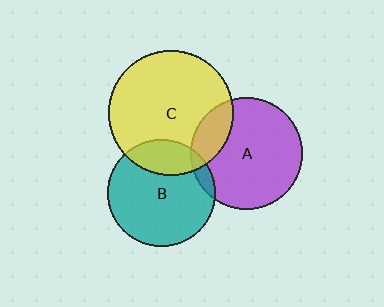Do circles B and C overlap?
Yes.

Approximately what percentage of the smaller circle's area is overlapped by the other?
Approximately 25%.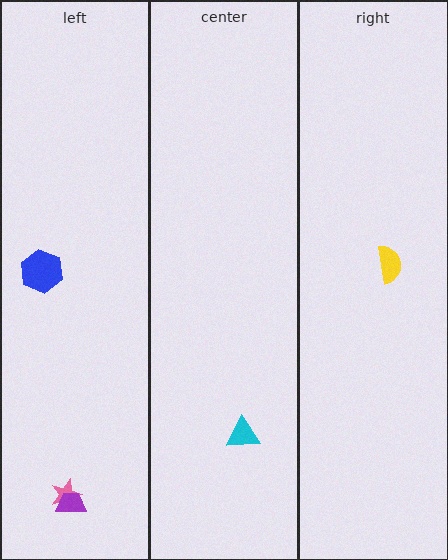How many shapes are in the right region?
1.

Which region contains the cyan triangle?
The center region.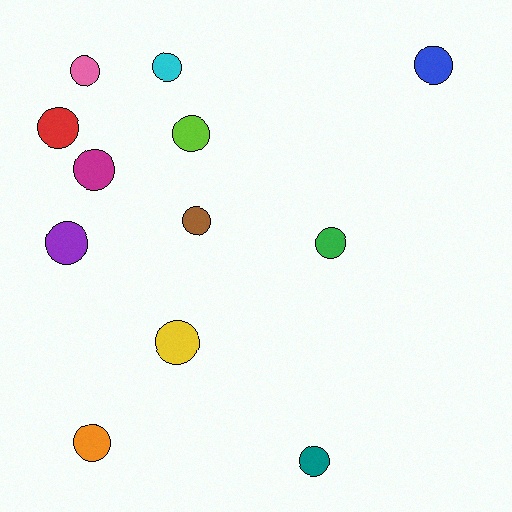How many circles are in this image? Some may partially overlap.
There are 12 circles.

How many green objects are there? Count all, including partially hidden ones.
There is 1 green object.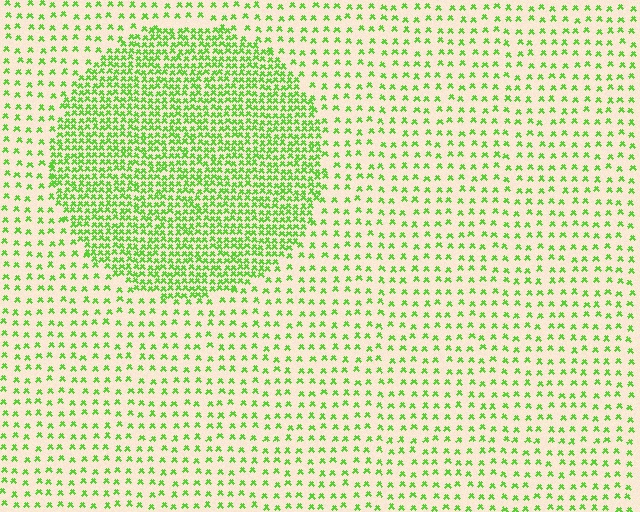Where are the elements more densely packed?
The elements are more densely packed inside the circle boundary.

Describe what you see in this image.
The image contains small lime elements arranged at two different densities. A circle-shaped region is visible where the elements are more densely packed than the surrounding area.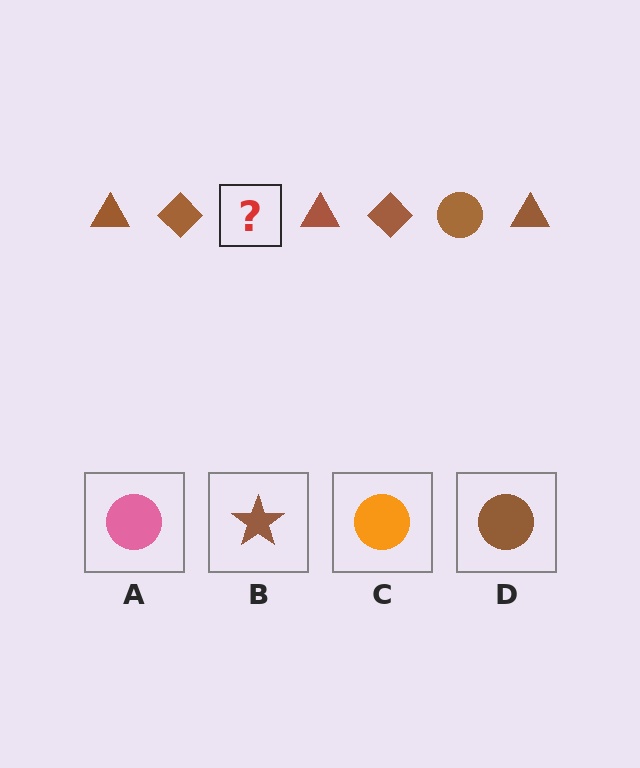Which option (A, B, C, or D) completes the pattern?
D.